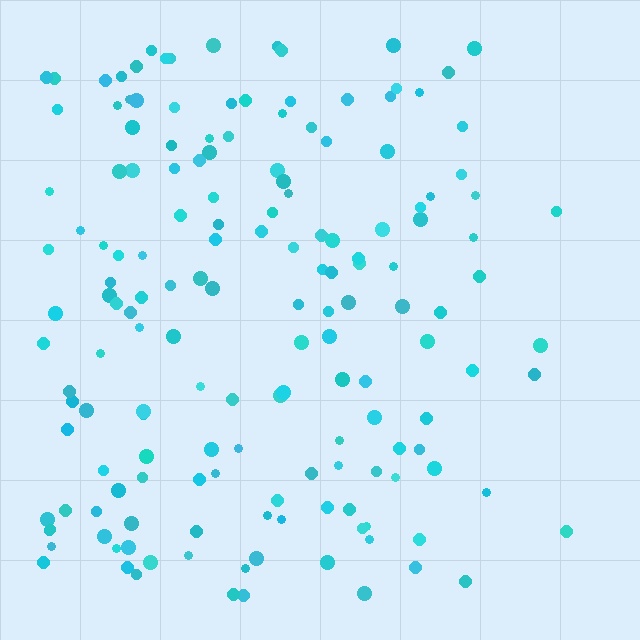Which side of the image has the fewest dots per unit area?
The right.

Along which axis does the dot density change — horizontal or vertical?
Horizontal.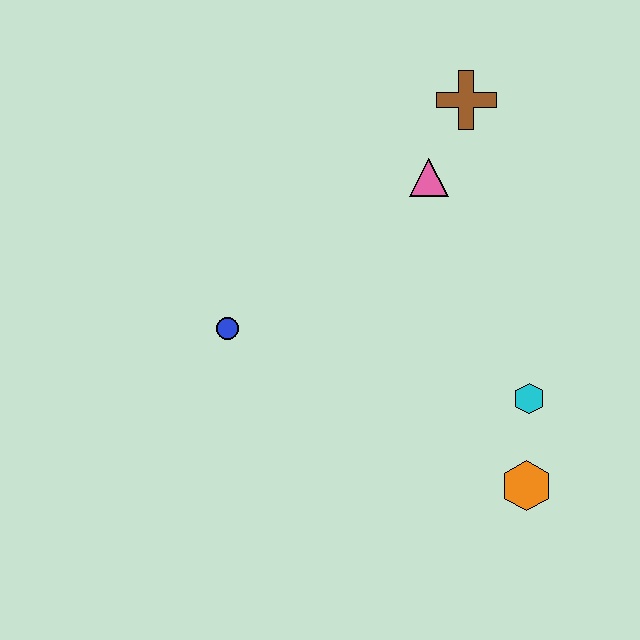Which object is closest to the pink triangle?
The brown cross is closest to the pink triangle.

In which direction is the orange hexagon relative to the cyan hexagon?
The orange hexagon is below the cyan hexagon.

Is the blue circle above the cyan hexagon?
Yes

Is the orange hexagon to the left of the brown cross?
No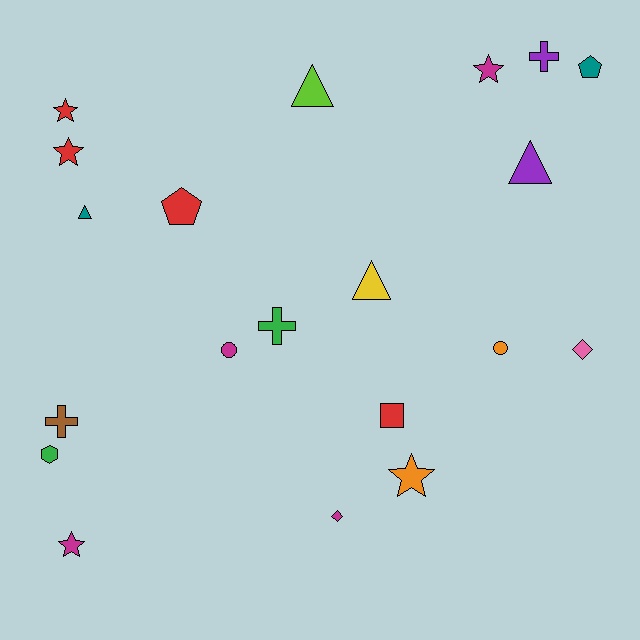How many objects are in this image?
There are 20 objects.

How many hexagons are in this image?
There is 1 hexagon.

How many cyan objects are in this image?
There are no cyan objects.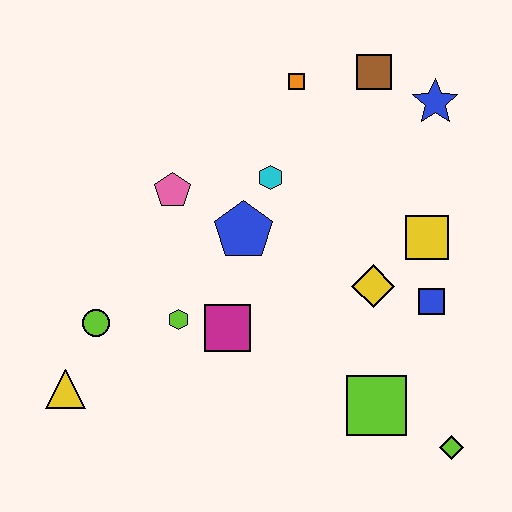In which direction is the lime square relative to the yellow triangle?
The lime square is to the right of the yellow triangle.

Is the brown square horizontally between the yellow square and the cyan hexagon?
Yes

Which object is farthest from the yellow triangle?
The blue star is farthest from the yellow triangle.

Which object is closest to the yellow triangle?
The lime circle is closest to the yellow triangle.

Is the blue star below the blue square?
No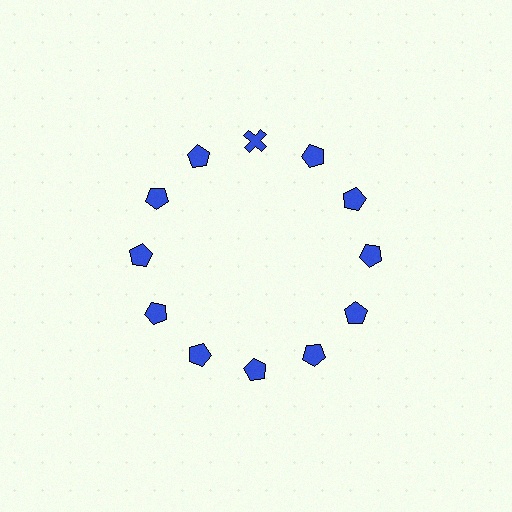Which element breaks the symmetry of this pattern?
The blue cross at roughly the 12 o'clock position breaks the symmetry. All other shapes are blue pentagons.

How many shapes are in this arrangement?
There are 12 shapes arranged in a ring pattern.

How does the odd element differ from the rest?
It has a different shape: cross instead of pentagon.